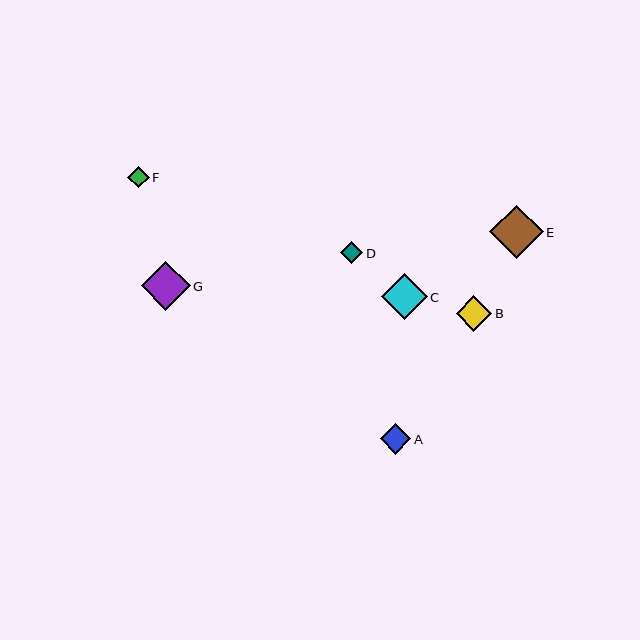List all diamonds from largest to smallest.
From largest to smallest: E, G, C, B, A, D, F.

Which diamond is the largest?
Diamond E is the largest with a size of approximately 53 pixels.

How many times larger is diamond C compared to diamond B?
Diamond C is approximately 1.3 times the size of diamond B.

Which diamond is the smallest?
Diamond F is the smallest with a size of approximately 21 pixels.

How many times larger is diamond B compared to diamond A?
Diamond B is approximately 1.2 times the size of diamond A.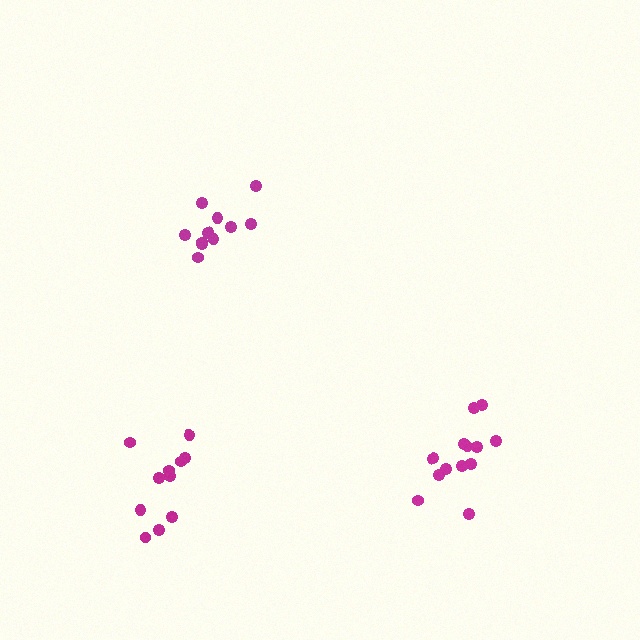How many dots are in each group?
Group 1: 11 dots, Group 2: 11 dots, Group 3: 13 dots (35 total).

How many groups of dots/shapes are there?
There are 3 groups.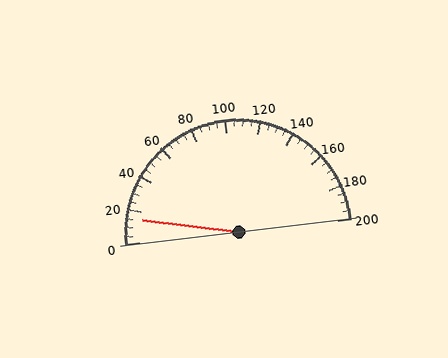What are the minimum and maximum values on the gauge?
The gauge ranges from 0 to 200.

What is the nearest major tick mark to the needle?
The nearest major tick mark is 20.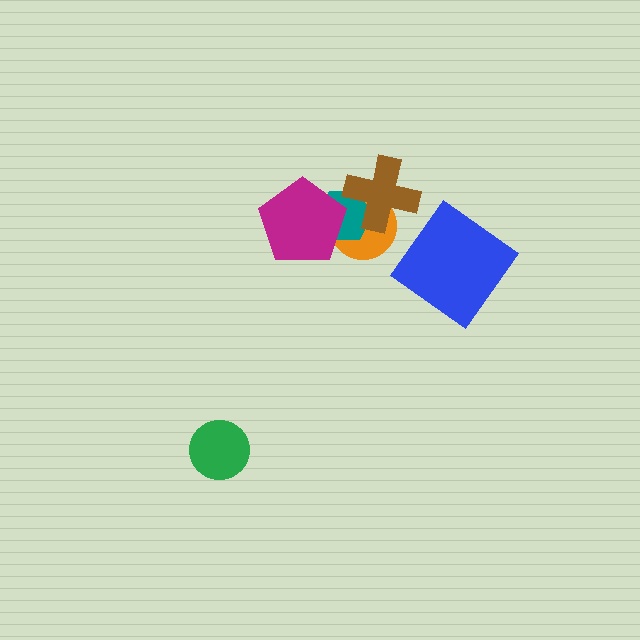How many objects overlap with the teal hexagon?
3 objects overlap with the teal hexagon.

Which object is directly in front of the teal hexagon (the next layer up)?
The brown cross is directly in front of the teal hexagon.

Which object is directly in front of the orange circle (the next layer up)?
The teal hexagon is directly in front of the orange circle.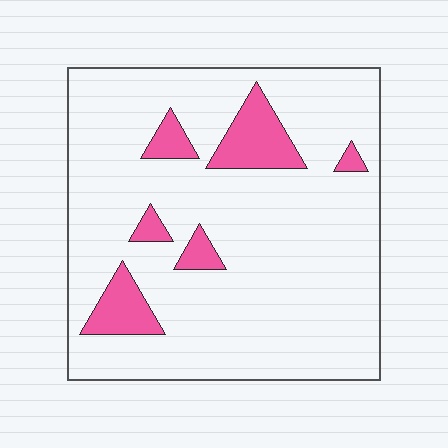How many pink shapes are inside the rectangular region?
6.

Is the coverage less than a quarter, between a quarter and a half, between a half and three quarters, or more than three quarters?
Less than a quarter.